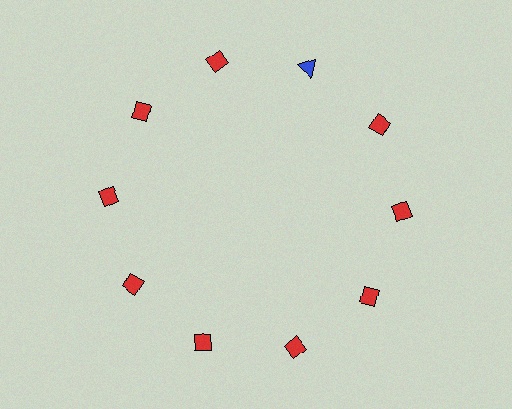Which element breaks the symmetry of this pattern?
The blue triangle at roughly the 1 o'clock position breaks the symmetry. All other shapes are red diamonds.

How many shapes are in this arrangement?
There are 10 shapes arranged in a ring pattern.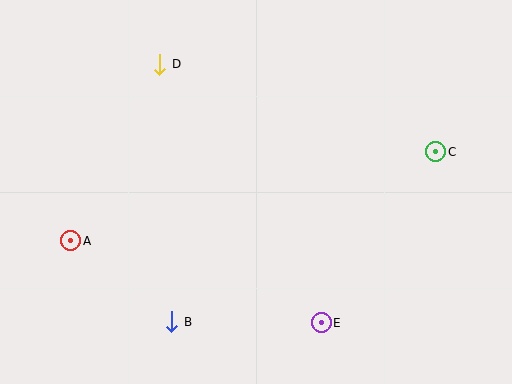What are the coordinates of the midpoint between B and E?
The midpoint between B and E is at (246, 322).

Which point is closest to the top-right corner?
Point C is closest to the top-right corner.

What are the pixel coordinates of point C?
Point C is at (436, 152).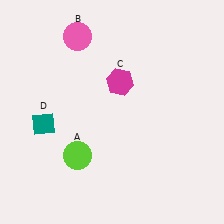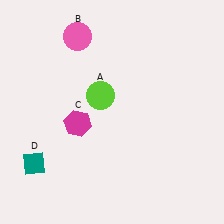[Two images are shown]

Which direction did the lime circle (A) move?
The lime circle (A) moved up.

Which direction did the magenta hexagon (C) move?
The magenta hexagon (C) moved left.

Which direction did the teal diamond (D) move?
The teal diamond (D) moved down.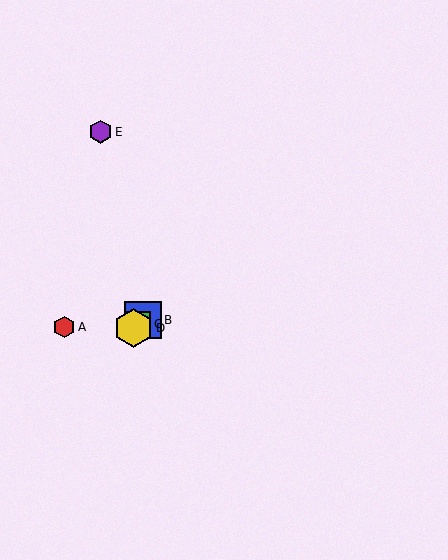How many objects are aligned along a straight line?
3 objects (B, C, D) are aligned along a straight line.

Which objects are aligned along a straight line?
Objects B, C, D are aligned along a straight line.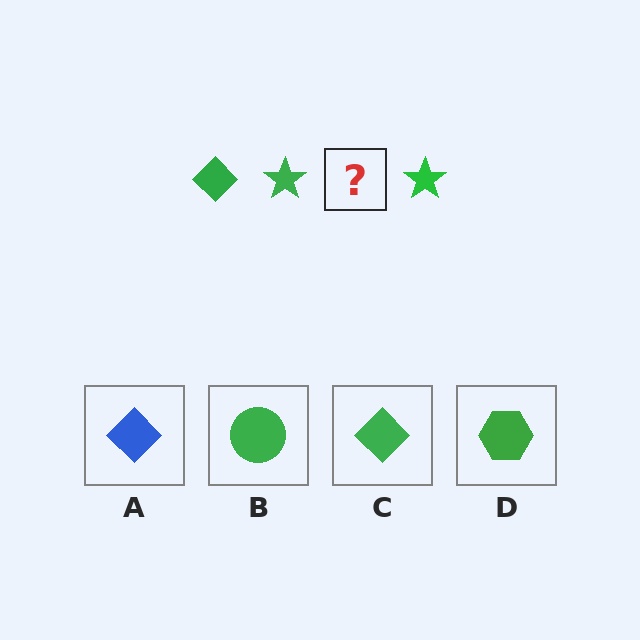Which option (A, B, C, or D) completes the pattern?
C.